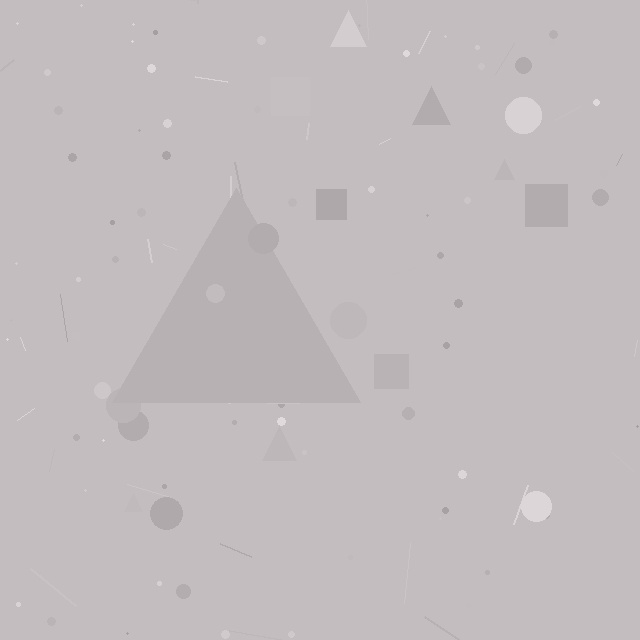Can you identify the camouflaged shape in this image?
The camouflaged shape is a triangle.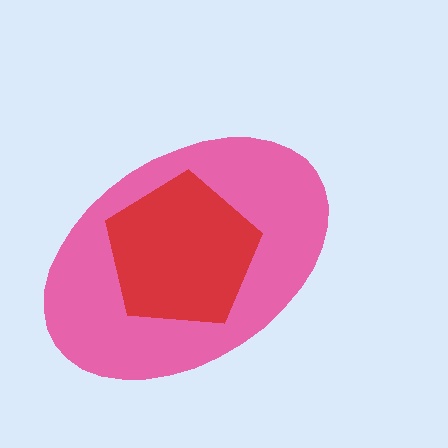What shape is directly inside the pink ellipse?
The red pentagon.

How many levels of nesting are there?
2.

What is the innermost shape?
The red pentagon.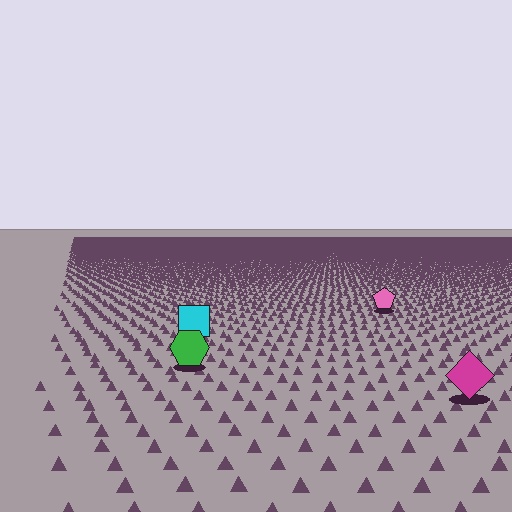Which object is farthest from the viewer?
The pink pentagon is farthest from the viewer. It appears smaller and the ground texture around it is denser.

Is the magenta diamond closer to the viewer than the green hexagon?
Yes. The magenta diamond is closer — you can tell from the texture gradient: the ground texture is coarser near it.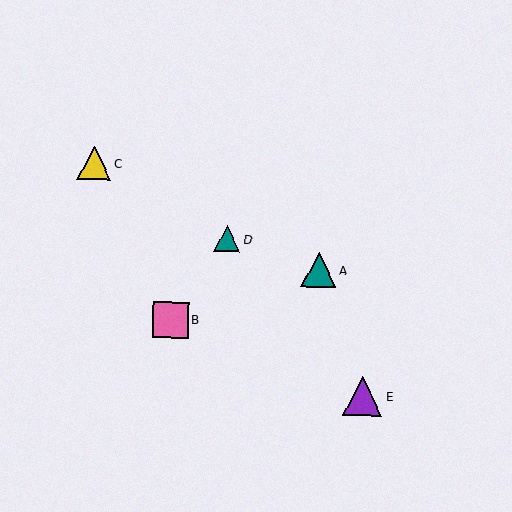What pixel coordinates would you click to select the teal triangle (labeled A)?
Click at (319, 270) to select the teal triangle A.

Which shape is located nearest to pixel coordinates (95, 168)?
The yellow triangle (labeled C) at (94, 163) is nearest to that location.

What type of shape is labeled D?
Shape D is a teal triangle.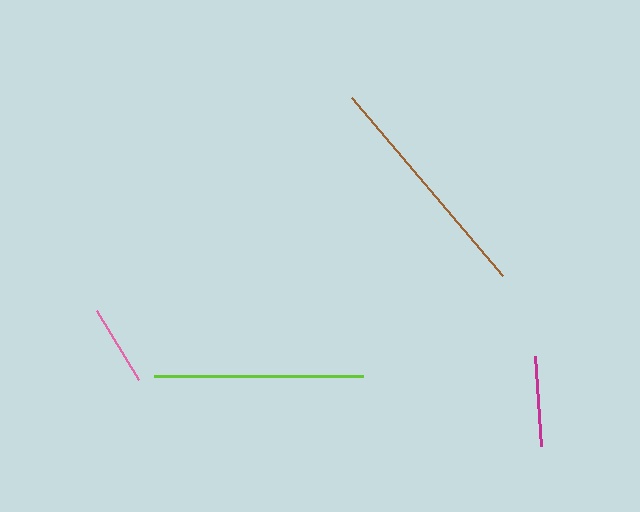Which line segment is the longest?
The brown line is the longest at approximately 233 pixels.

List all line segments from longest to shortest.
From longest to shortest: brown, lime, magenta, pink.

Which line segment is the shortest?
The pink line is the shortest at approximately 81 pixels.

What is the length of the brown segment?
The brown segment is approximately 233 pixels long.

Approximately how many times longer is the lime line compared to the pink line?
The lime line is approximately 2.6 times the length of the pink line.